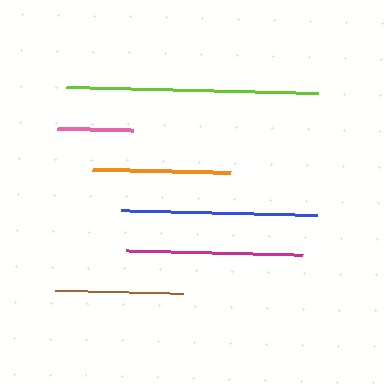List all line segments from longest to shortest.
From longest to shortest: lime, blue, magenta, orange, brown, pink.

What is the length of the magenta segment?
The magenta segment is approximately 177 pixels long.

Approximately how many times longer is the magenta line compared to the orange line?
The magenta line is approximately 1.3 times the length of the orange line.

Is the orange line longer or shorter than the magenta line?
The magenta line is longer than the orange line.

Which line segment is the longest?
The lime line is the longest at approximately 252 pixels.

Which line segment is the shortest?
The pink line is the shortest at approximately 76 pixels.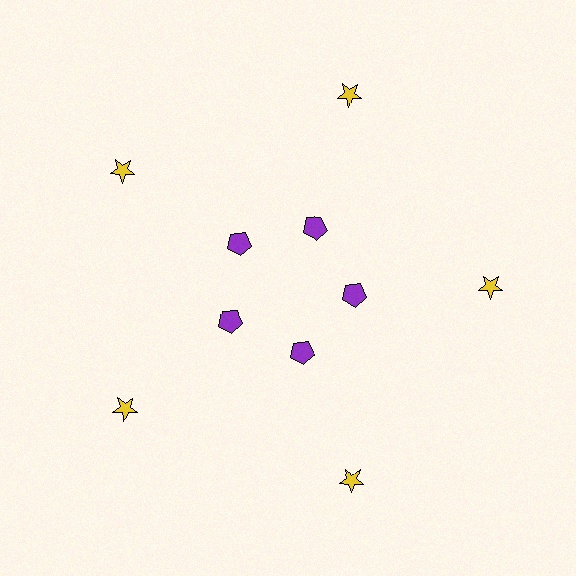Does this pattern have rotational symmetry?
Yes, this pattern has 5-fold rotational symmetry. It looks the same after rotating 72 degrees around the center.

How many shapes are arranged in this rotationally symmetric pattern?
There are 10 shapes, arranged in 5 groups of 2.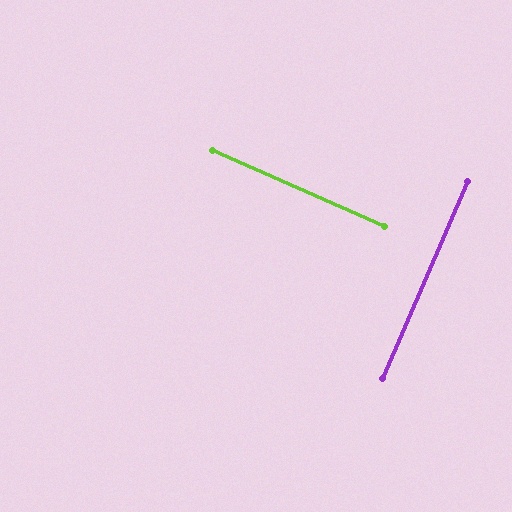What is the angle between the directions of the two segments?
Approximately 90 degrees.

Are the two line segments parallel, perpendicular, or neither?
Perpendicular — they meet at approximately 90°.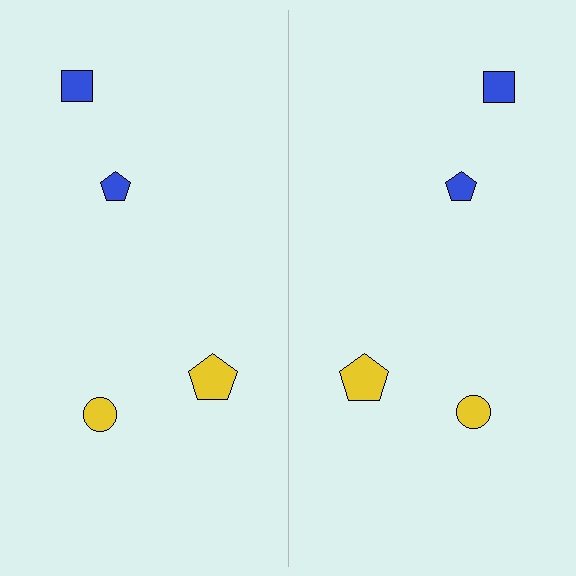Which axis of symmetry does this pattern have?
The pattern has a vertical axis of symmetry running through the center of the image.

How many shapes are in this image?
There are 8 shapes in this image.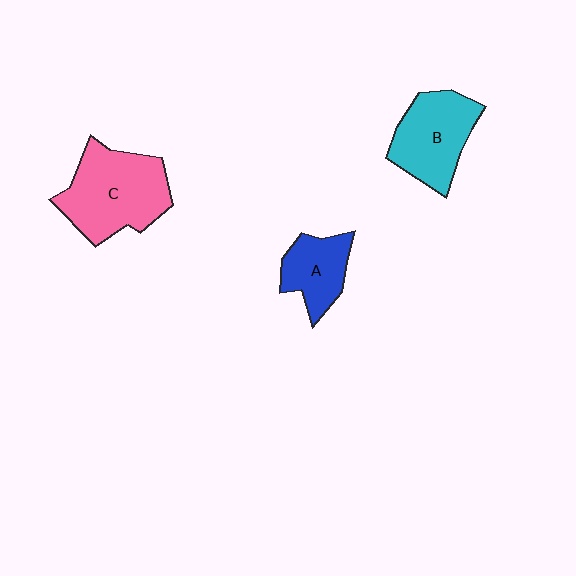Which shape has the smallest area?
Shape A (blue).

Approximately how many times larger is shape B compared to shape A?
Approximately 1.5 times.